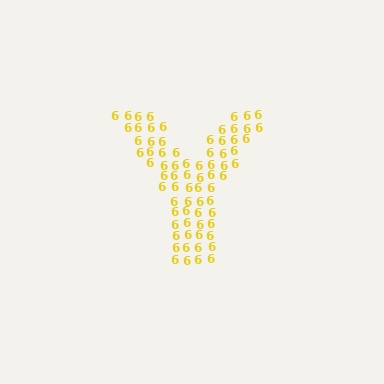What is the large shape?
The large shape is the letter Y.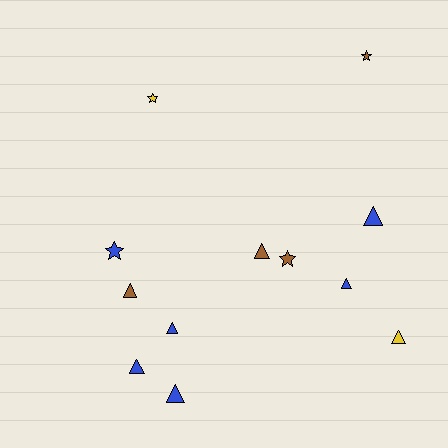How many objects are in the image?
There are 12 objects.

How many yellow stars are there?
There is 1 yellow star.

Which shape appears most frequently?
Triangle, with 8 objects.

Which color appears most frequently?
Blue, with 6 objects.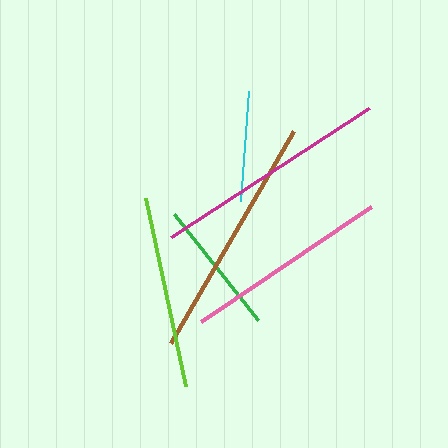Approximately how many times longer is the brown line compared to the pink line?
The brown line is approximately 1.2 times the length of the pink line.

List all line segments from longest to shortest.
From longest to shortest: brown, magenta, pink, lime, green, cyan.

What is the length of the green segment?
The green segment is approximately 136 pixels long.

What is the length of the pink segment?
The pink segment is approximately 206 pixels long.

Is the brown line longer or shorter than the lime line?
The brown line is longer than the lime line.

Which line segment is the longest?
The brown line is the longest at approximately 245 pixels.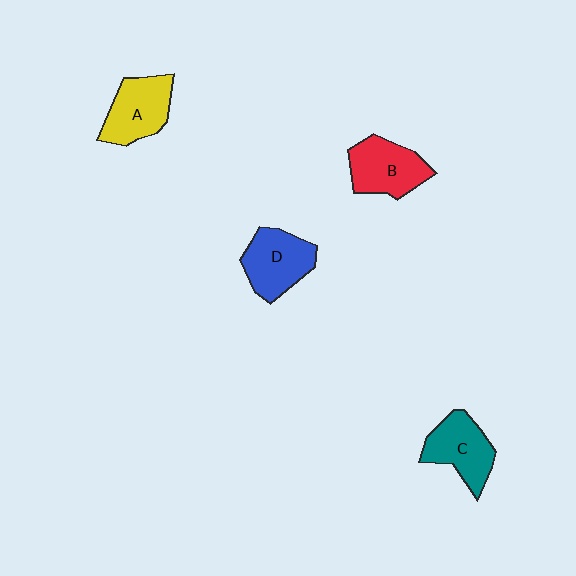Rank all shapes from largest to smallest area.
From largest to smallest: D (blue), A (yellow), B (red), C (teal).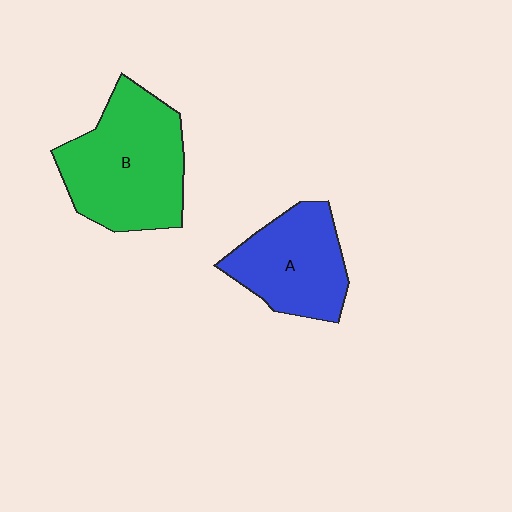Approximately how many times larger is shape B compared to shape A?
Approximately 1.4 times.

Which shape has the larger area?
Shape B (green).